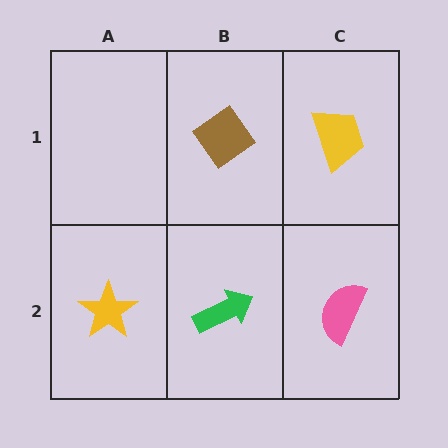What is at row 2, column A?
A yellow star.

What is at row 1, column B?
A brown diamond.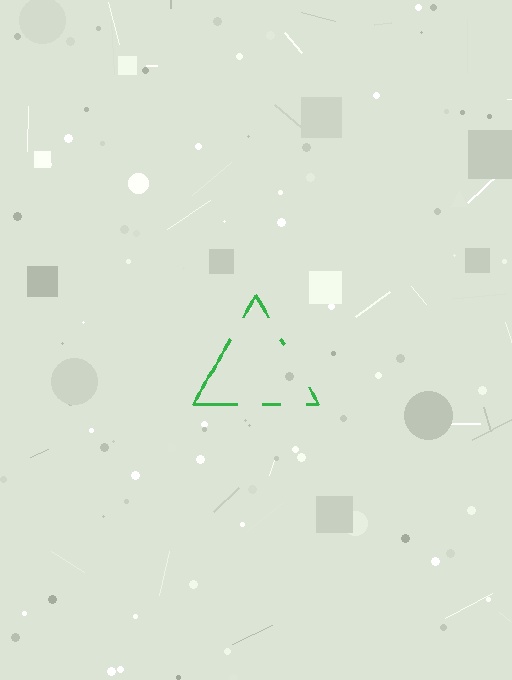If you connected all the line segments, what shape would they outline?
They would outline a triangle.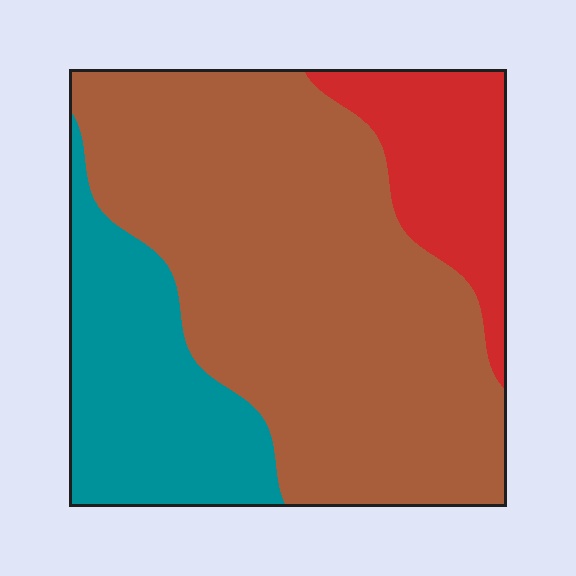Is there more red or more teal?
Teal.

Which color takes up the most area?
Brown, at roughly 65%.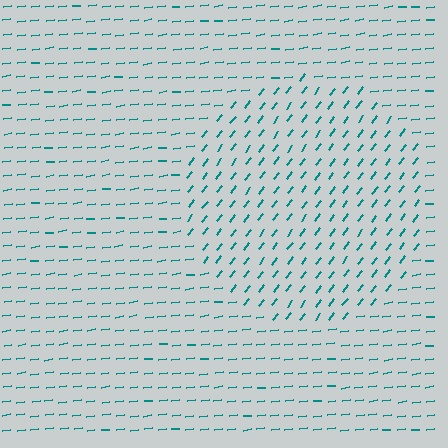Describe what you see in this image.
The image is filled with small teal line segments. A circle region in the image has lines oriented differently from the surrounding lines, creating a visible texture boundary.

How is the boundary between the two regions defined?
The boundary is defined purely by a change in line orientation (approximately 45 degrees difference). All lines are the same color and thickness.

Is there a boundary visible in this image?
Yes, there is a texture boundary formed by a change in line orientation.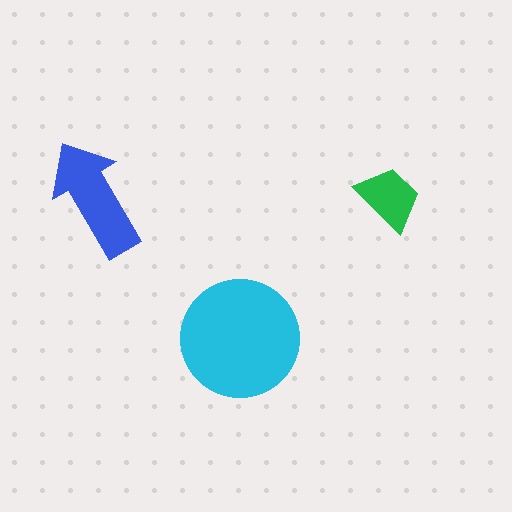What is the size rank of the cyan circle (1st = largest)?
1st.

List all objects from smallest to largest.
The green trapezoid, the blue arrow, the cyan circle.